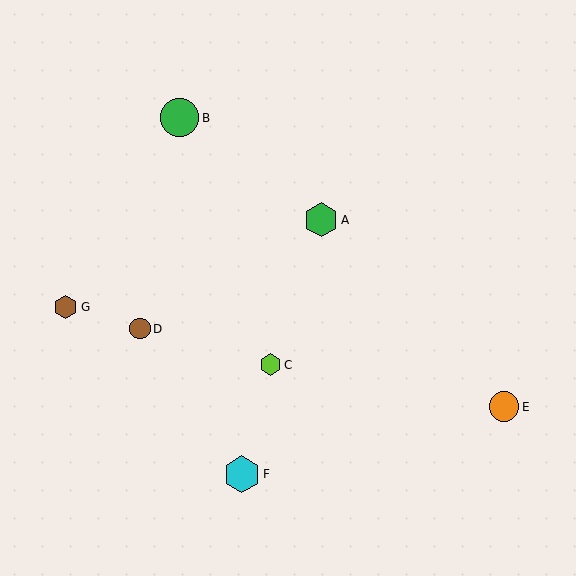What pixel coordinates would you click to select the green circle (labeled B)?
Click at (180, 118) to select the green circle B.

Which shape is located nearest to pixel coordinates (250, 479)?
The cyan hexagon (labeled F) at (242, 474) is nearest to that location.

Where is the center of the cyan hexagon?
The center of the cyan hexagon is at (242, 474).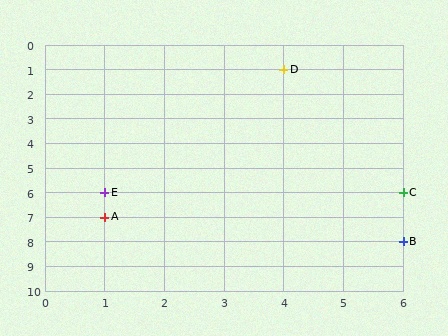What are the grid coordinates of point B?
Point B is at grid coordinates (6, 8).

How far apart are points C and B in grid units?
Points C and B are 2 rows apart.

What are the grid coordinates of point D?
Point D is at grid coordinates (4, 1).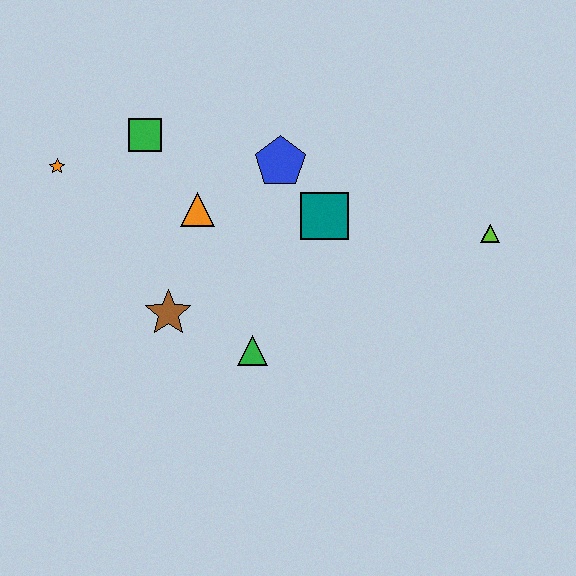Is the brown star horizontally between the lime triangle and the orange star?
Yes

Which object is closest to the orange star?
The green square is closest to the orange star.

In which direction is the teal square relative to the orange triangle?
The teal square is to the right of the orange triangle.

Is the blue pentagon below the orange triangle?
No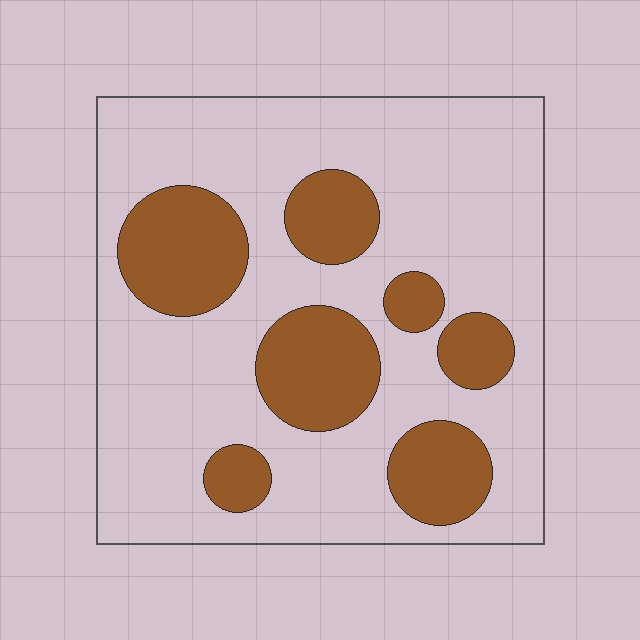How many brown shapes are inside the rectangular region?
7.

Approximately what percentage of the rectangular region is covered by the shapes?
Approximately 25%.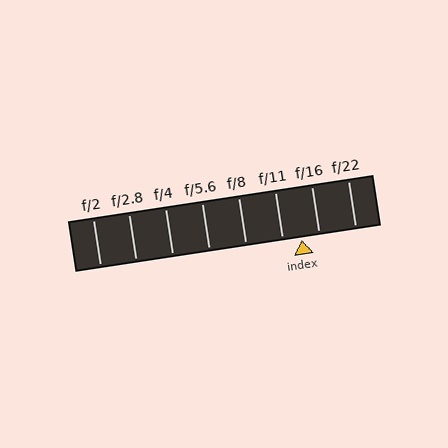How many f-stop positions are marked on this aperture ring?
There are 8 f-stop positions marked.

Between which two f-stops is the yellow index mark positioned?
The index mark is between f/11 and f/16.